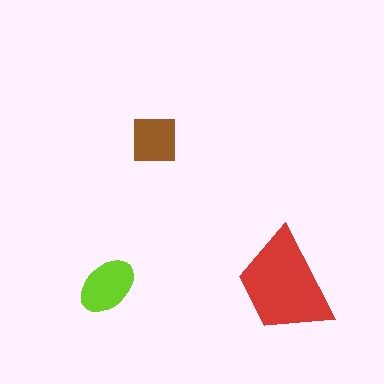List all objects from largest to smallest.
The red trapezoid, the lime ellipse, the brown square.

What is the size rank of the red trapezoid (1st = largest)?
1st.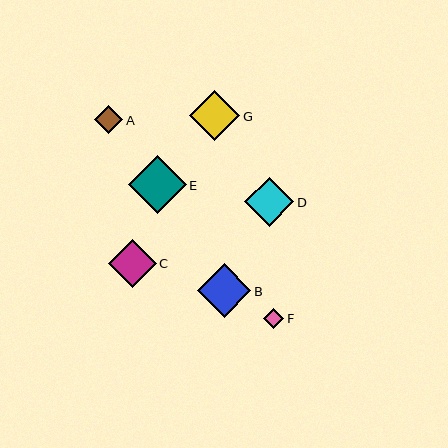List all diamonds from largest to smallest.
From largest to smallest: E, B, G, D, C, A, F.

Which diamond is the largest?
Diamond E is the largest with a size of approximately 58 pixels.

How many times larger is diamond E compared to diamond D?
Diamond E is approximately 1.2 times the size of diamond D.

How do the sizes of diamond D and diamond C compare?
Diamond D and diamond C are approximately the same size.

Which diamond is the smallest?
Diamond F is the smallest with a size of approximately 20 pixels.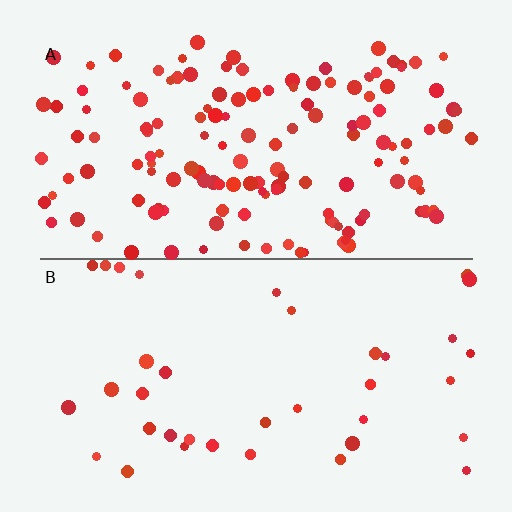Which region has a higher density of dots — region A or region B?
A (the top).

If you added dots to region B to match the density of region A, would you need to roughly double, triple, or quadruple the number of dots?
Approximately quadruple.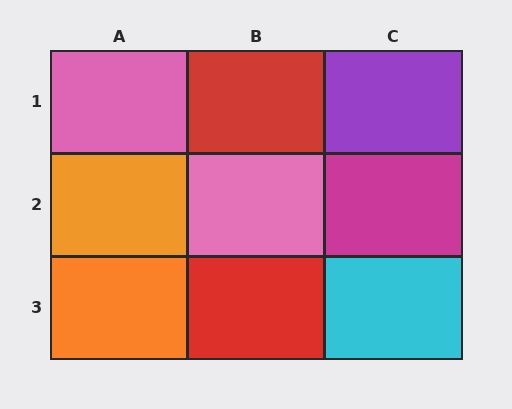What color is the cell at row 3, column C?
Cyan.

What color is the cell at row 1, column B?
Red.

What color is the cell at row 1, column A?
Pink.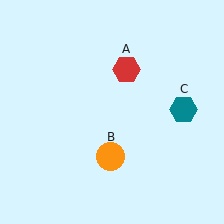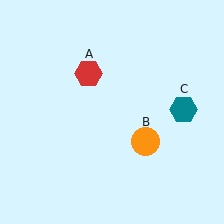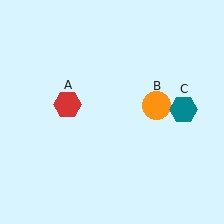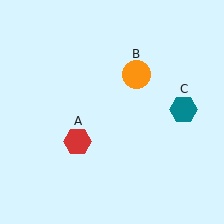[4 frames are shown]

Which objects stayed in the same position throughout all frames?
Teal hexagon (object C) remained stationary.